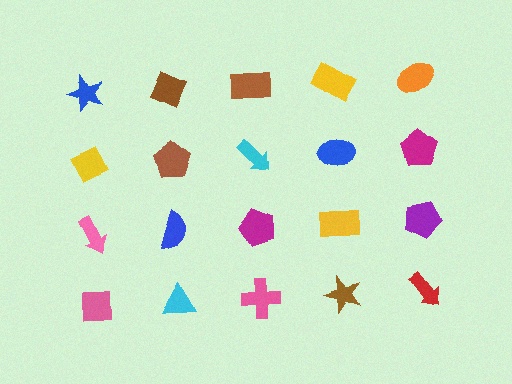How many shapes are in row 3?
5 shapes.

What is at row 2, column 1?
A yellow diamond.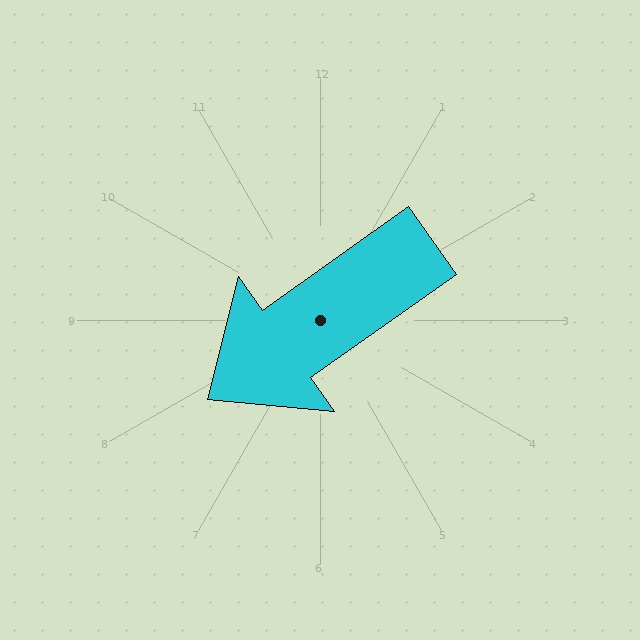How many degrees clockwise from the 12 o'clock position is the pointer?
Approximately 235 degrees.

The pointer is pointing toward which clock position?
Roughly 8 o'clock.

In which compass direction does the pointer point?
Southwest.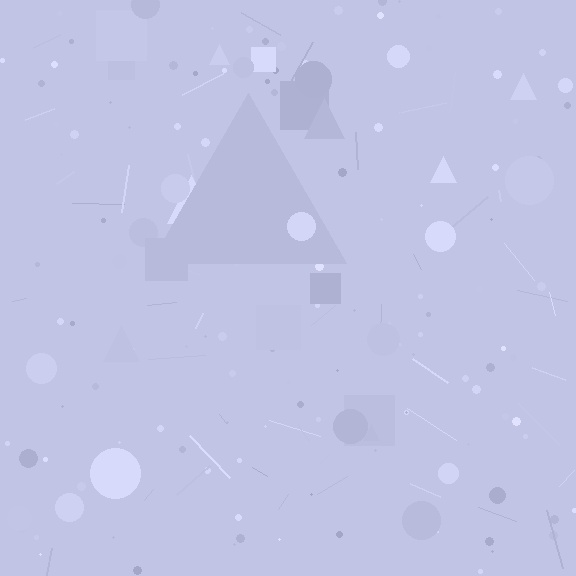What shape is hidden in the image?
A triangle is hidden in the image.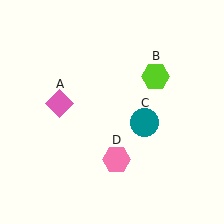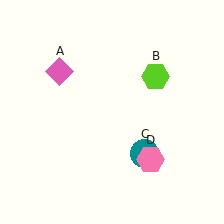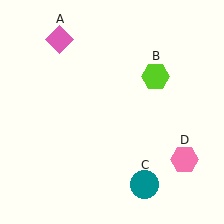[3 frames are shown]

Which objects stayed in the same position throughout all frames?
Lime hexagon (object B) remained stationary.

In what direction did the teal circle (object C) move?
The teal circle (object C) moved down.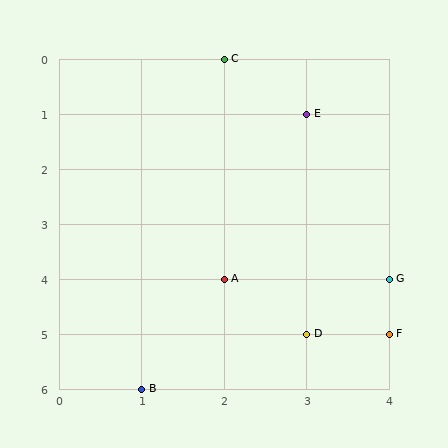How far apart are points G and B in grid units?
Points G and B are 3 columns and 2 rows apart (about 3.6 grid units diagonally).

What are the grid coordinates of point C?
Point C is at grid coordinates (2, 0).